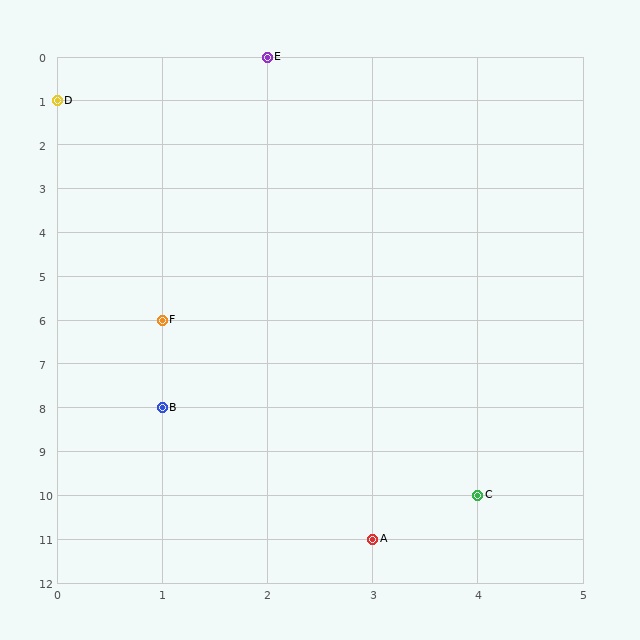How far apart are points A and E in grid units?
Points A and E are 1 column and 11 rows apart (about 11.0 grid units diagonally).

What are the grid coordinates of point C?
Point C is at grid coordinates (4, 10).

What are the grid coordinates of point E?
Point E is at grid coordinates (2, 0).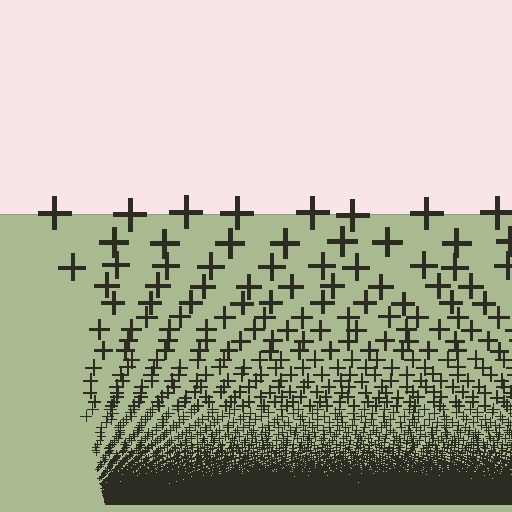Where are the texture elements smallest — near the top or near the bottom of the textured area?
Near the bottom.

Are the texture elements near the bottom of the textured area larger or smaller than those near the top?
Smaller. The gradient is inverted — elements near the bottom are smaller and denser.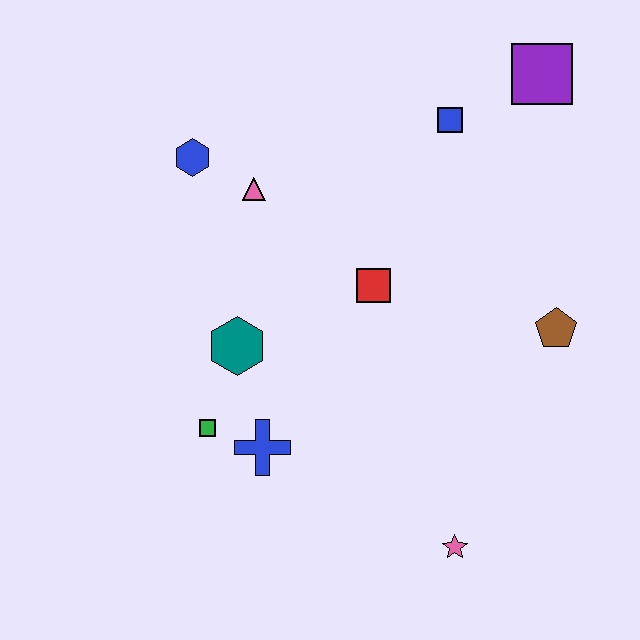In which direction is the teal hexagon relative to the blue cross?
The teal hexagon is above the blue cross.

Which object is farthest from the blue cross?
The purple square is farthest from the blue cross.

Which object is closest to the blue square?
The purple square is closest to the blue square.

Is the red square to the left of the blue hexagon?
No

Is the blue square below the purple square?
Yes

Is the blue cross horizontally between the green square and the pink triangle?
No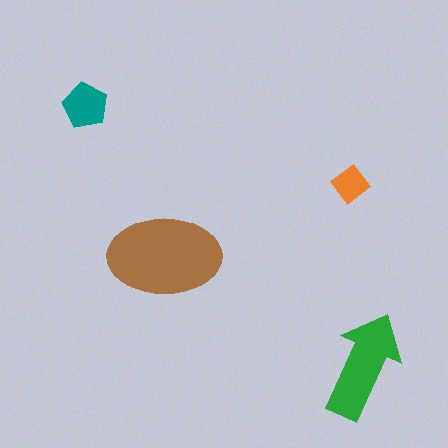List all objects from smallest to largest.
The orange diamond, the teal pentagon, the green arrow, the brown ellipse.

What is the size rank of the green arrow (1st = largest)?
2nd.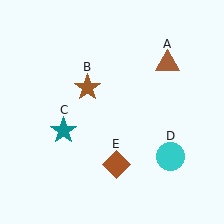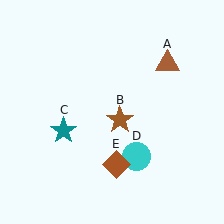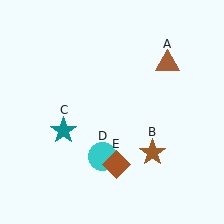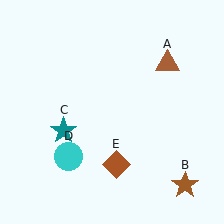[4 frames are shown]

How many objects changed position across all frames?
2 objects changed position: brown star (object B), cyan circle (object D).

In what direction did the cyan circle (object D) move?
The cyan circle (object D) moved left.